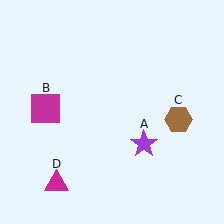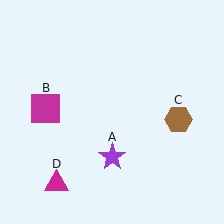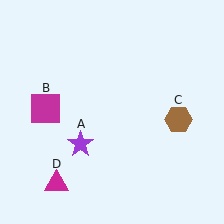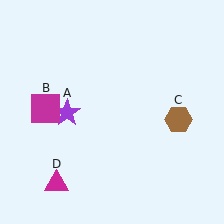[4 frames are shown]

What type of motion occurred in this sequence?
The purple star (object A) rotated clockwise around the center of the scene.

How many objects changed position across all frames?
1 object changed position: purple star (object A).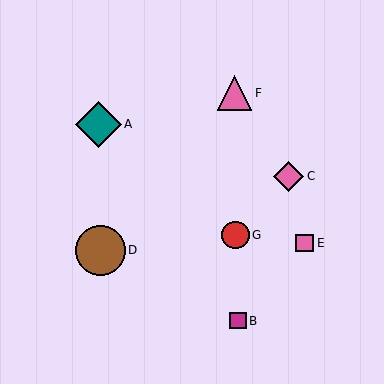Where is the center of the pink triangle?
The center of the pink triangle is at (234, 93).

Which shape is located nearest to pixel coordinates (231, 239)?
The red circle (labeled G) at (235, 235) is nearest to that location.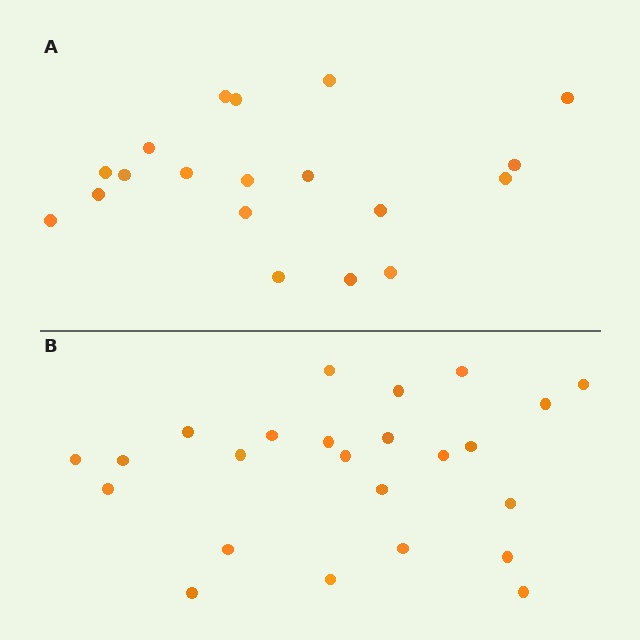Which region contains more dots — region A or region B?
Region B (the bottom region) has more dots.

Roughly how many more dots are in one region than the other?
Region B has about 5 more dots than region A.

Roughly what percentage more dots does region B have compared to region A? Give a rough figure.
About 25% more.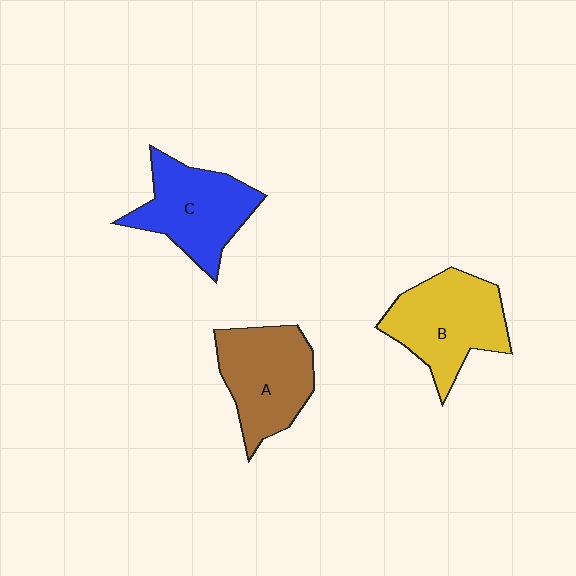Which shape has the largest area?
Shape B (yellow).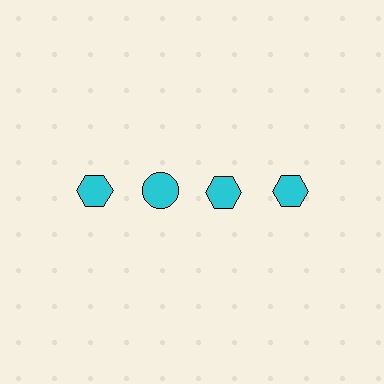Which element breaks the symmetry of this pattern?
The cyan circle in the top row, second from left column breaks the symmetry. All other shapes are cyan hexagons.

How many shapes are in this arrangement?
There are 4 shapes arranged in a grid pattern.